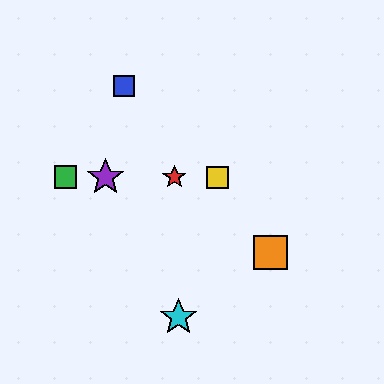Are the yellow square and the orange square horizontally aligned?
No, the yellow square is at y≈177 and the orange square is at y≈252.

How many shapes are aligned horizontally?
4 shapes (the red star, the green square, the yellow square, the purple star) are aligned horizontally.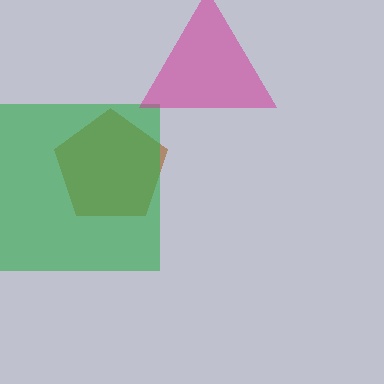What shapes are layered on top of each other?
The layered shapes are: a brown pentagon, a green square, a magenta triangle.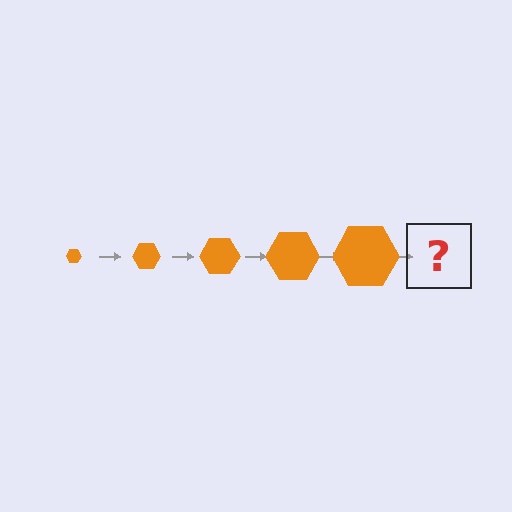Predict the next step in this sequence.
The next step is an orange hexagon, larger than the previous one.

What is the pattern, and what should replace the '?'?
The pattern is that the hexagon gets progressively larger each step. The '?' should be an orange hexagon, larger than the previous one.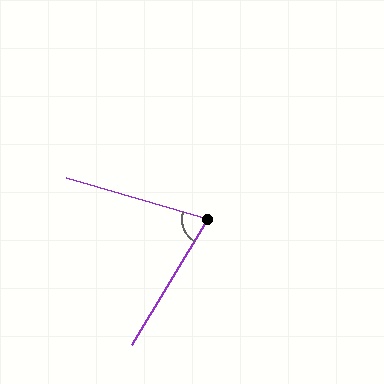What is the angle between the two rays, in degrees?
Approximately 76 degrees.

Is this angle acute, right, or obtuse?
It is acute.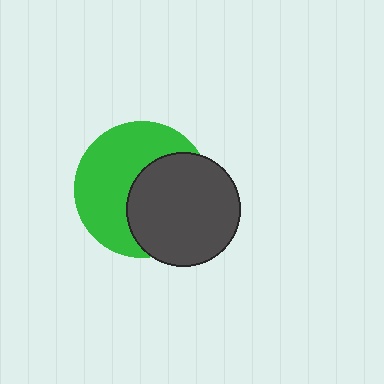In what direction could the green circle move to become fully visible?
The green circle could move left. That would shift it out from behind the dark gray circle entirely.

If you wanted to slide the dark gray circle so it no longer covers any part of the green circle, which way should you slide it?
Slide it right — that is the most direct way to separate the two shapes.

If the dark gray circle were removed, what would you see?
You would see the complete green circle.